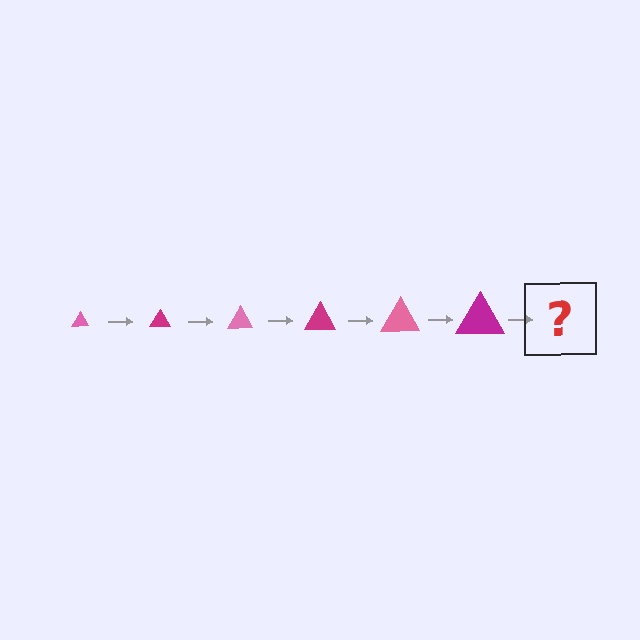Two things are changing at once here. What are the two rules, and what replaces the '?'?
The two rules are that the triangle grows larger each step and the color cycles through pink and magenta. The '?' should be a pink triangle, larger than the previous one.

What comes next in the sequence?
The next element should be a pink triangle, larger than the previous one.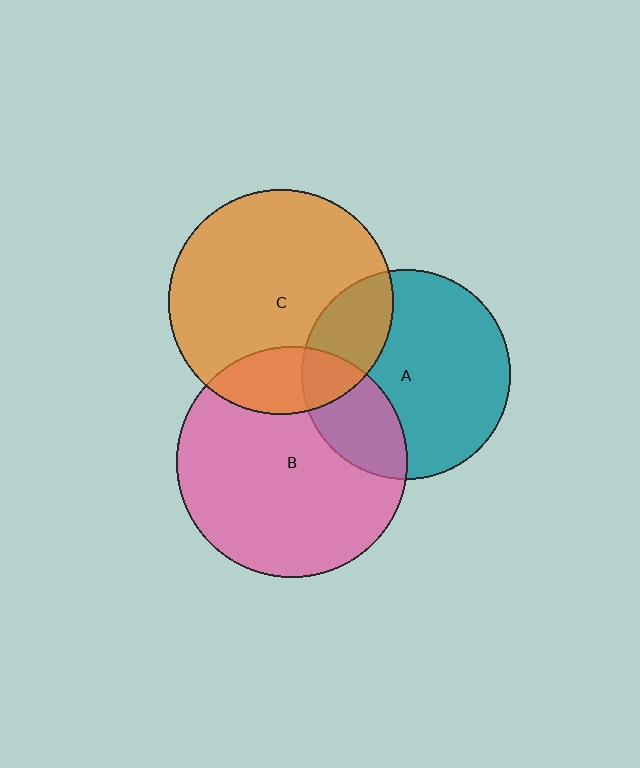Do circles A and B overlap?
Yes.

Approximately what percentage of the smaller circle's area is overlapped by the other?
Approximately 25%.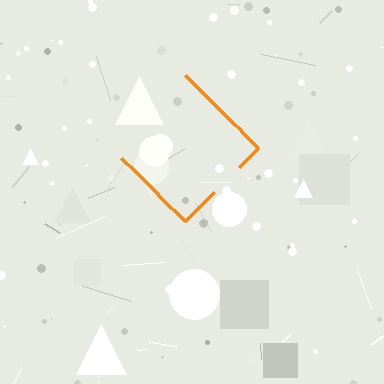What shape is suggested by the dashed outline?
The dashed outline suggests a diamond.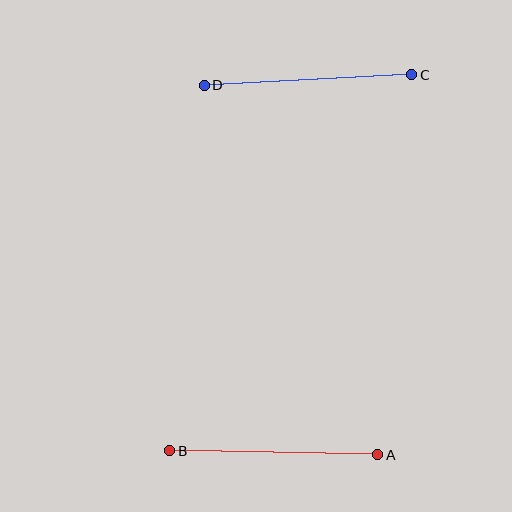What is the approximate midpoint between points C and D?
The midpoint is at approximately (308, 80) pixels.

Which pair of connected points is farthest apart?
Points A and B are farthest apart.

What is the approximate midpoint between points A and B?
The midpoint is at approximately (274, 453) pixels.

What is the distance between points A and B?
The distance is approximately 208 pixels.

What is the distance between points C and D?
The distance is approximately 208 pixels.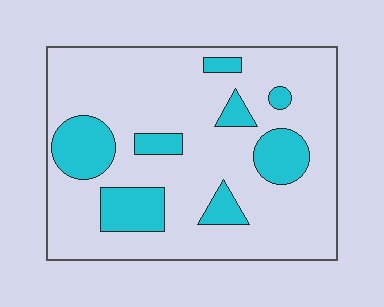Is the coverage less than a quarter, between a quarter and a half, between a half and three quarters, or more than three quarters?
Less than a quarter.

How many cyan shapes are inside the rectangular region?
8.